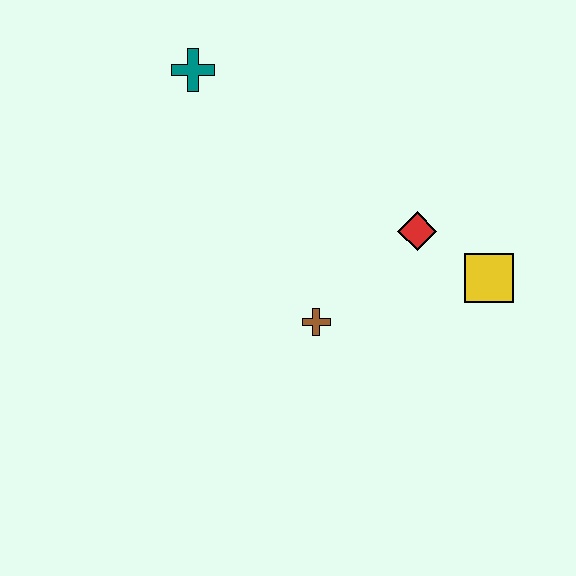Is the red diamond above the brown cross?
Yes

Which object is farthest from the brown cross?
The teal cross is farthest from the brown cross.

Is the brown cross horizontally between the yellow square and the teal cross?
Yes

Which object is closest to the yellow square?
The red diamond is closest to the yellow square.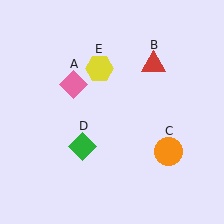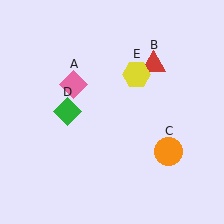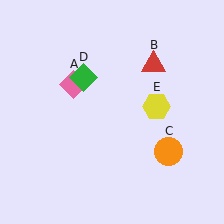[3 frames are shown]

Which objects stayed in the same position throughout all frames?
Pink diamond (object A) and red triangle (object B) and orange circle (object C) remained stationary.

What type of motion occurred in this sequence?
The green diamond (object D), yellow hexagon (object E) rotated clockwise around the center of the scene.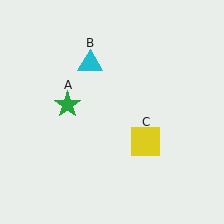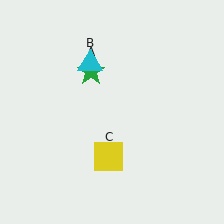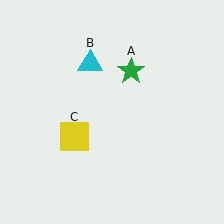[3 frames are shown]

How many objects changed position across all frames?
2 objects changed position: green star (object A), yellow square (object C).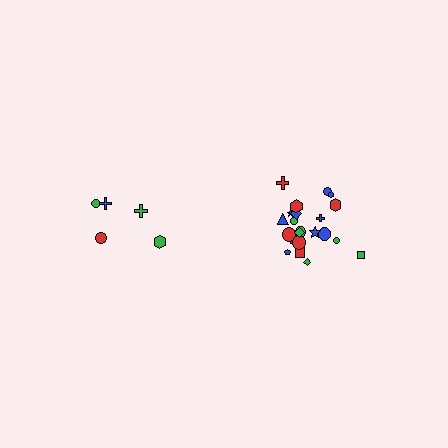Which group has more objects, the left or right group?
The right group.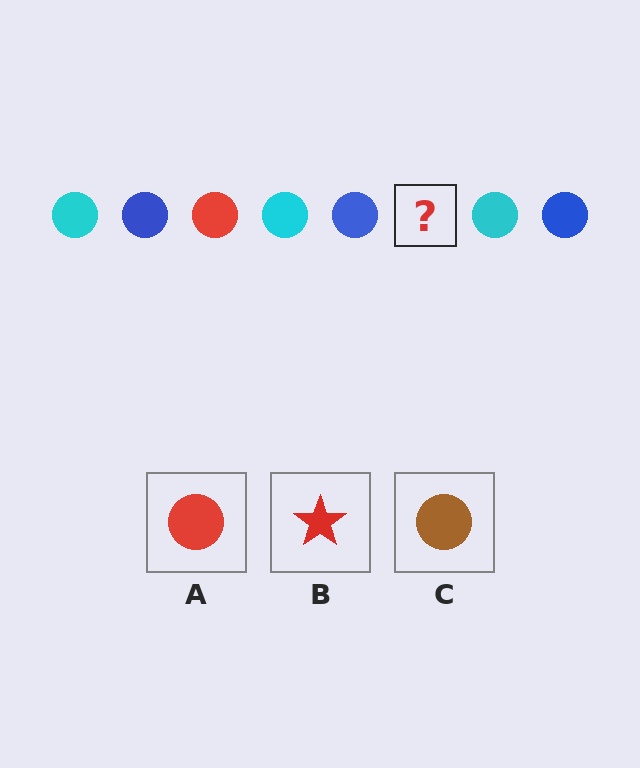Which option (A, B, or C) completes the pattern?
A.